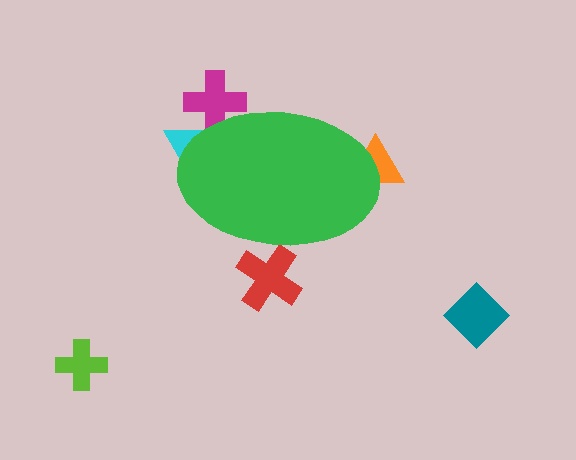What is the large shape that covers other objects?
A green ellipse.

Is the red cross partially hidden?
Yes, the red cross is partially hidden behind the green ellipse.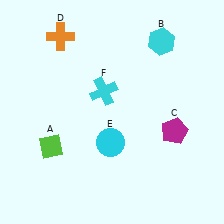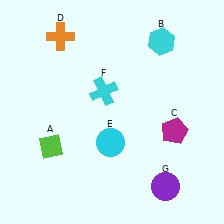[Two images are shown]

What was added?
A purple circle (G) was added in Image 2.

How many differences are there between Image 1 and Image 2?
There is 1 difference between the two images.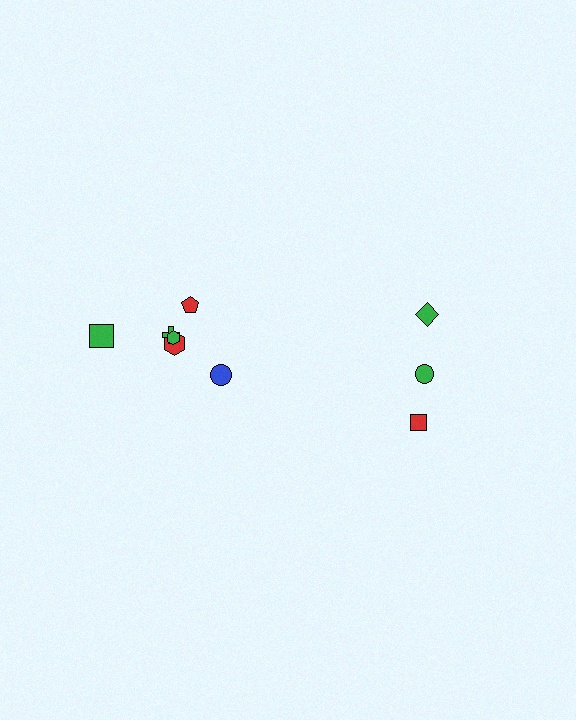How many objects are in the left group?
There are 6 objects.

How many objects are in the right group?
There are 3 objects.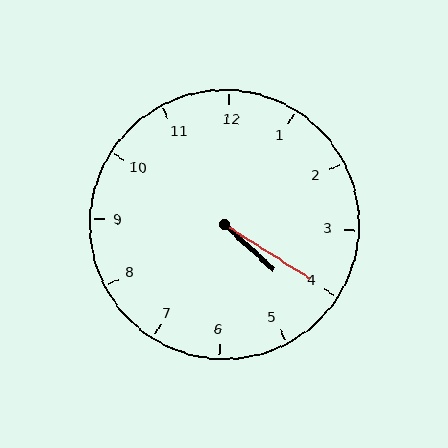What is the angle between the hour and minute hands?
Approximately 10 degrees.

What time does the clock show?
4:20.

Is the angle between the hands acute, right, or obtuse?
It is acute.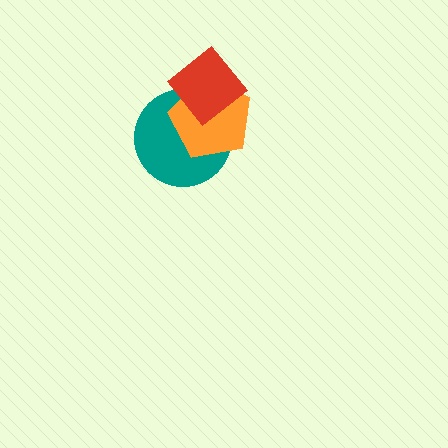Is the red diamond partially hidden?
No, no other shape covers it.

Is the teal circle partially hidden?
Yes, it is partially covered by another shape.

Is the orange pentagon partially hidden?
Yes, it is partially covered by another shape.